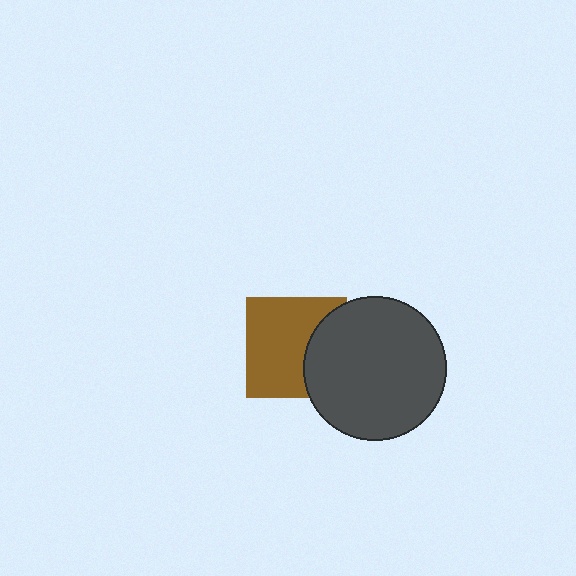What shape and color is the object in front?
The object in front is a dark gray circle.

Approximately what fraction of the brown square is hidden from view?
Roughly 33% of the brown square is hidden behind the dark gray circle.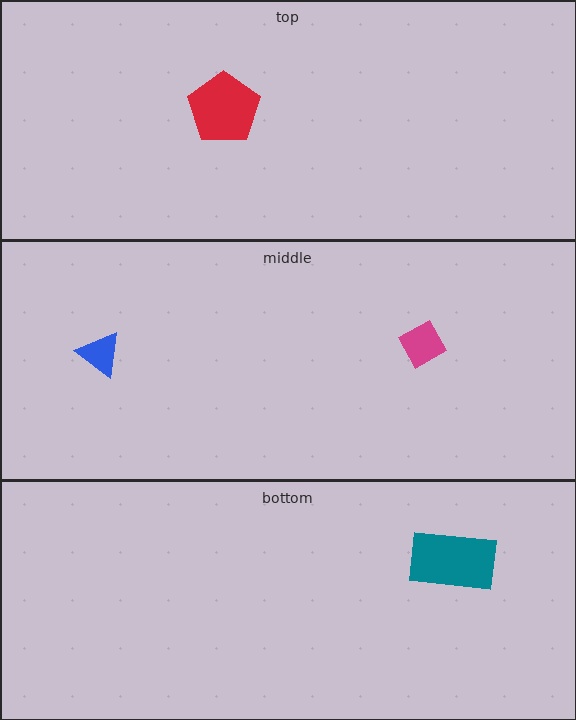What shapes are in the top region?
The red pentagon.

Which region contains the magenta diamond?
The middle region.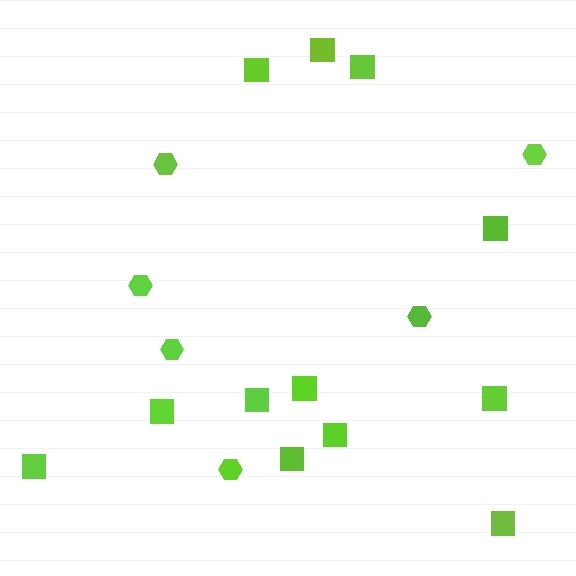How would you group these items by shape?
There are 2 groups: one group of squares (12) and one group of hexagons (6).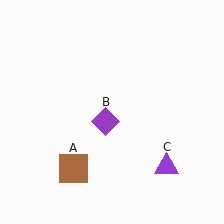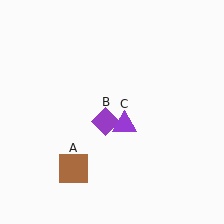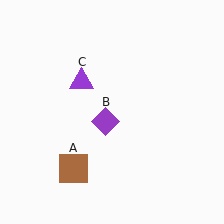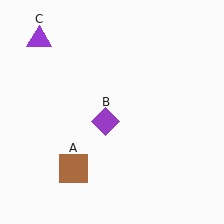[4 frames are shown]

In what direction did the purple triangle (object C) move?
The purple triangle (object C) moved up and to the left.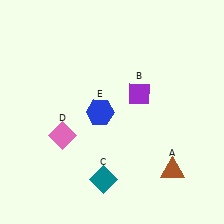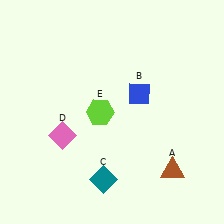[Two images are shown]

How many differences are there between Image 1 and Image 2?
There are 2 differences between the two images.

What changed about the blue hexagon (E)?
In Image 1, E is blue. In Image 2, it changed to lime.